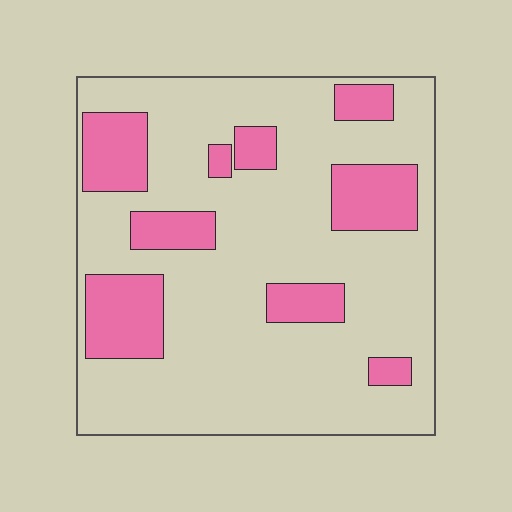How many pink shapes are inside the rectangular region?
9.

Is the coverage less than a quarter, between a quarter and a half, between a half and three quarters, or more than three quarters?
Less than a quarter.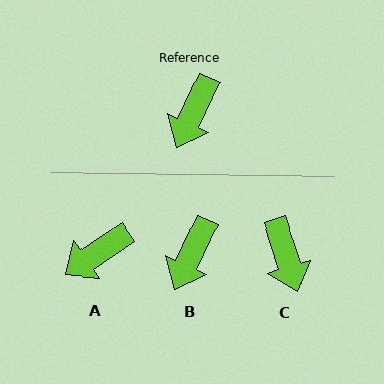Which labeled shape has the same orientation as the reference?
B.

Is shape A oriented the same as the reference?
No, it is off by about 30 degrees.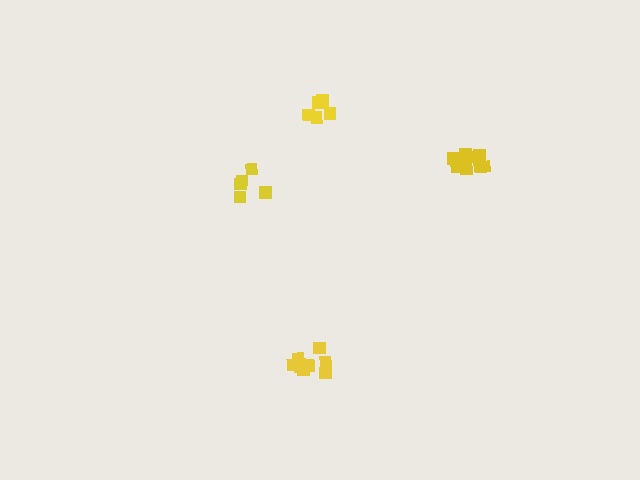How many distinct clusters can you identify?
There are 4 distinct clusters.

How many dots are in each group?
Group 1: 11 dots, Group 2: 6 dots, Group 3: 5 dots, Group 4: 11 dots (33 total).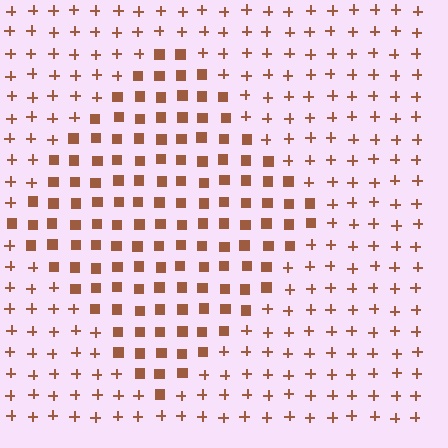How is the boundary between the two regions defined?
The boundary is defined by a change in element shape: squares inside vs. plus signs outside. All elements share the same color and spacing.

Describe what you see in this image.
The image is filled with small brown elements arranged in a uniform grid. A diamond-shaped region contains squares, while the surrounding area contains plus signs. The boundary is defined purely by the change in element shape.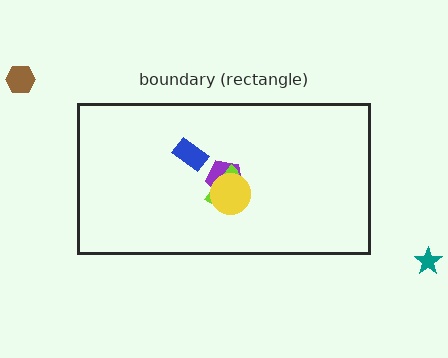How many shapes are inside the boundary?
4 inside, 2 outside.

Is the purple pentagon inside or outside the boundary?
Inside.